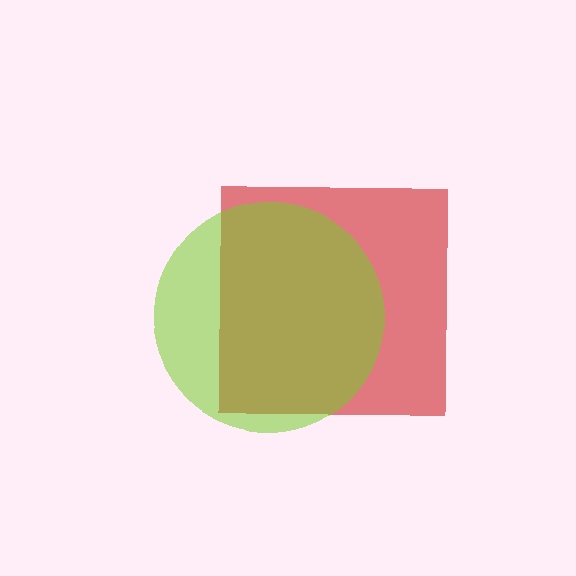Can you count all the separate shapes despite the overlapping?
Yes, there are 2 separate shapes.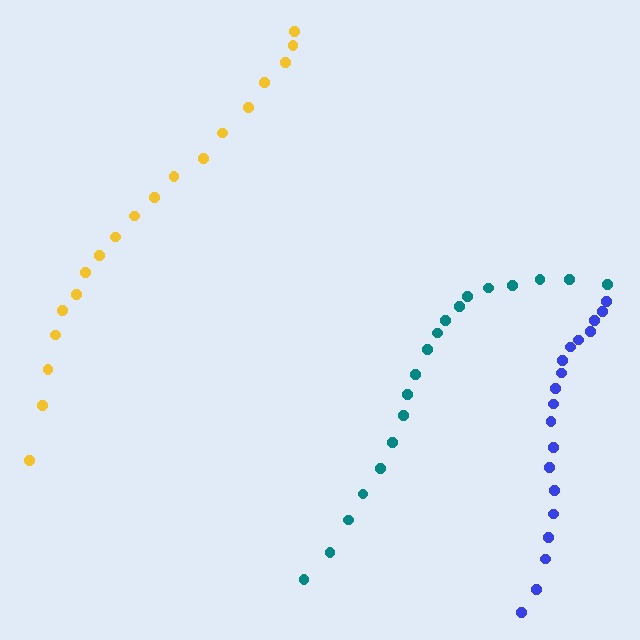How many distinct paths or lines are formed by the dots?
There are 3 distinct paths.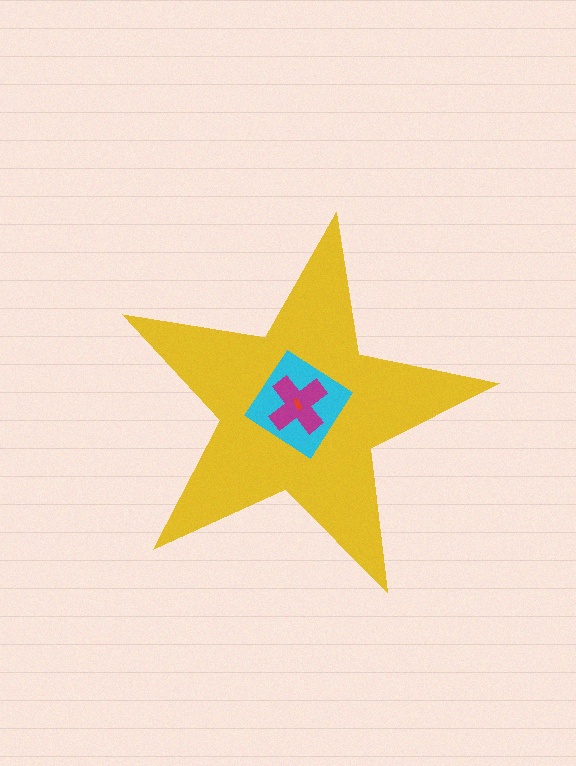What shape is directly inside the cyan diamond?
The magenta cross.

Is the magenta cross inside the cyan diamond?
Yes.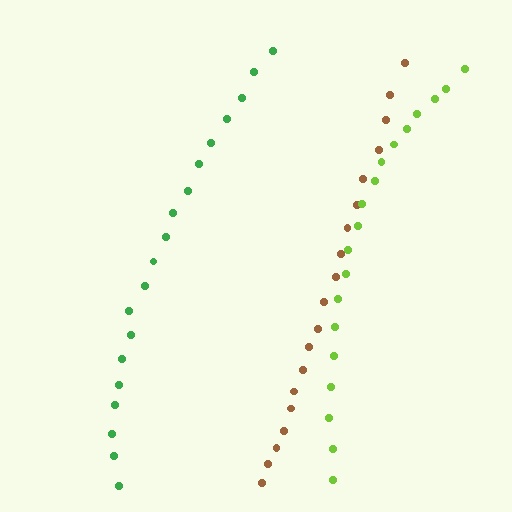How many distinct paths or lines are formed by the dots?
There are 3 distinct paths.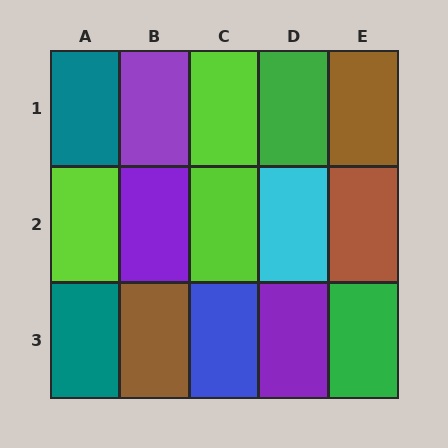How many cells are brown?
3 cells are brown.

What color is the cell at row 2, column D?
Cyan.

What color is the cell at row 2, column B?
Purple.